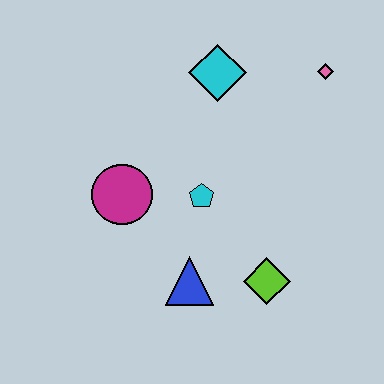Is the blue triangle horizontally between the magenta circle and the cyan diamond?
Yes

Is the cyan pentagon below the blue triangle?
No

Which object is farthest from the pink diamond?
The blue triangle is farthest from the pink diamond.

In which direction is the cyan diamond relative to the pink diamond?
The cyan diamond is to the left of the pink diamond.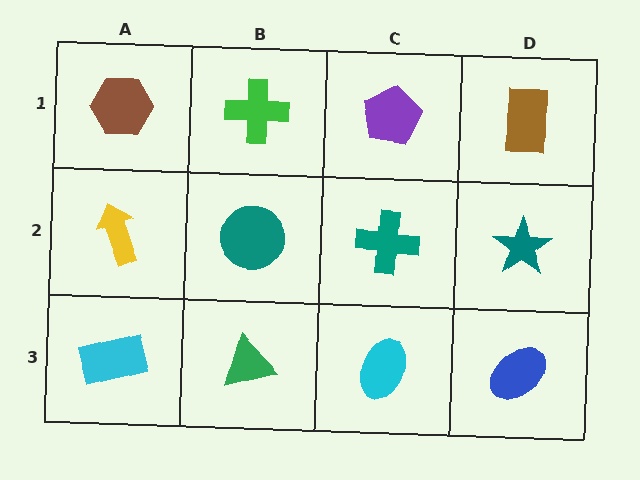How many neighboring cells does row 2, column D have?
3.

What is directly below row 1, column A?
A yellow arrow.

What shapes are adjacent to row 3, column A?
A yellow arrow (row 2, column A), a green triangle (row 3, column B).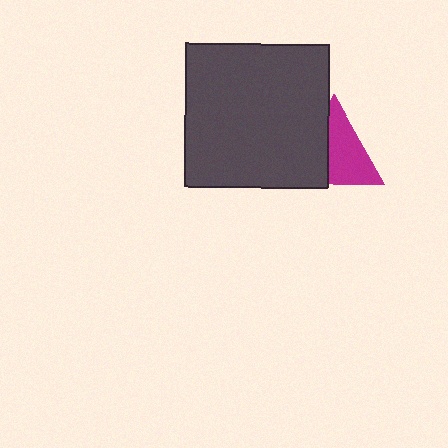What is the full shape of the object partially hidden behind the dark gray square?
The partially hidden object is a magenta triangle.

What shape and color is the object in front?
The object in front is a dark gray square.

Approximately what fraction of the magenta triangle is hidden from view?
Roughly 41% of the magenta triangle is hidden behind the dark gray square.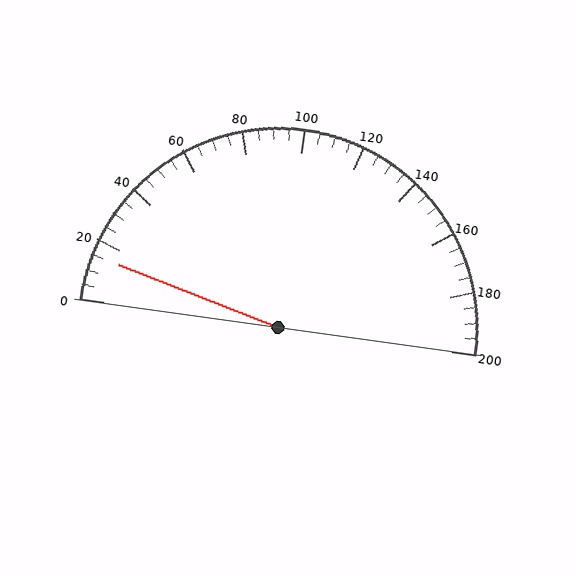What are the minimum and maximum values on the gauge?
The gauge ranges from 0 to 200.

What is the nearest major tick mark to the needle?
The nearest major tick mark is 20.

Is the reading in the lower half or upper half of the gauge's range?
The reading is in the lower half of the range (0 to 200).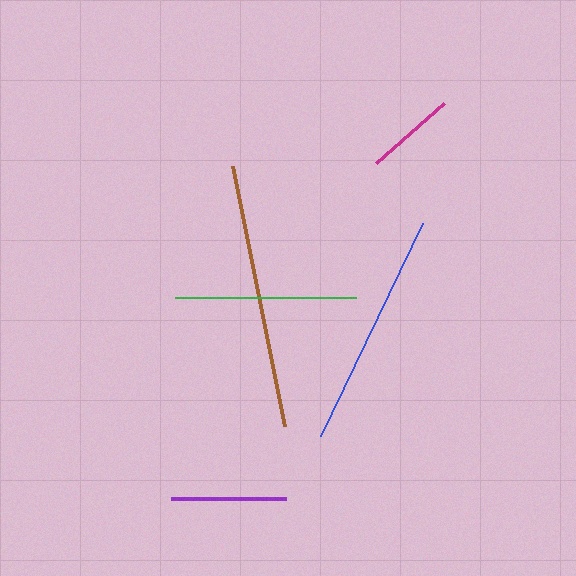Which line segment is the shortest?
The magenta line is the shortest at approximately 91 pixels.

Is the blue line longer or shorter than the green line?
The blue line is longer than the green line.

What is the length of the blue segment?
The blue segment is approximately 236 pixels long.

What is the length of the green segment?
The green segment is approximately 180 pixels long.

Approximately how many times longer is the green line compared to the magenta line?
The green line is approximately 2.0 times the length of the magenta line.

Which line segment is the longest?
The brown line is the longest at approximately 265 pixels.